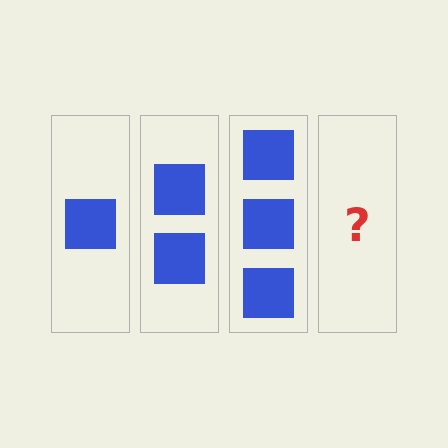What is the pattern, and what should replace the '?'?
The pattern is that each step adds one more square. The '?' should be 4 squares.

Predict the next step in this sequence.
The next step is 4 squares.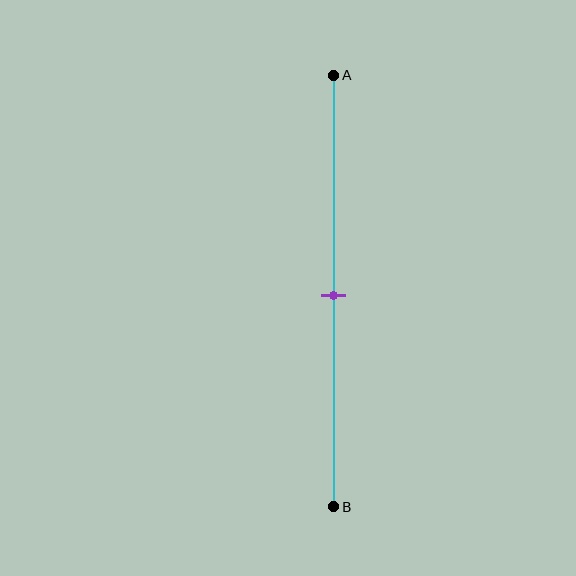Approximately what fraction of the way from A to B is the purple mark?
The purple mark is approximately 50% of the way from A to B.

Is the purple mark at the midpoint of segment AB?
Yes, the mark is approximately at the midpoint.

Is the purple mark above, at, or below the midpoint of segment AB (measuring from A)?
The purple mark is approximately at the midpoint of segment AB.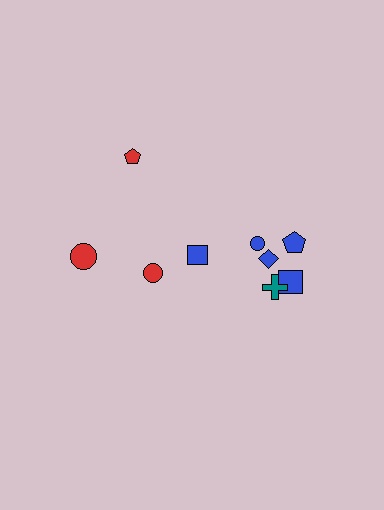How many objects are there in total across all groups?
There are 10 objects.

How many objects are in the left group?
There are 3 objects.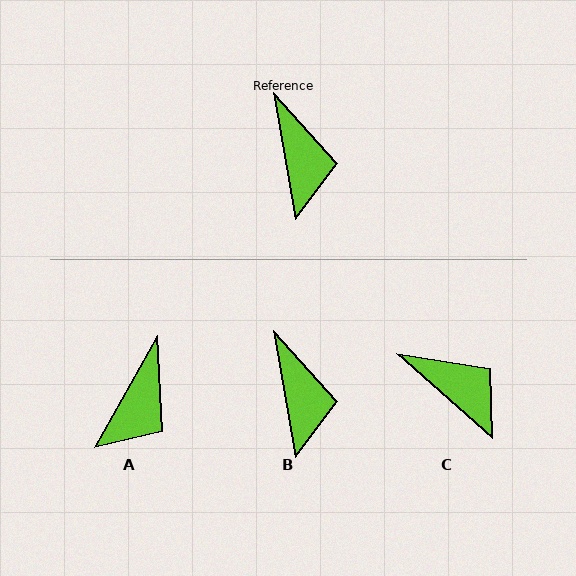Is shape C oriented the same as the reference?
No, it is off by about 39 degrees.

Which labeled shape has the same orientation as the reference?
B.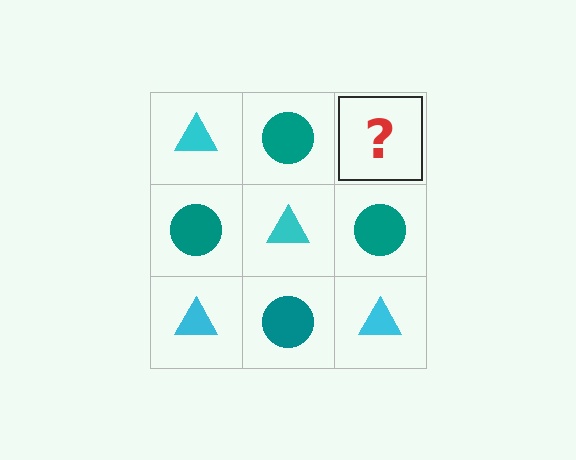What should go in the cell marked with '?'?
The missing cell should contain a cyan triangle.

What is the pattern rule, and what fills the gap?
The rule is that it alternates cyan triangle and teal circle in a checkerboard pattern. The gap should be filled with a cyan triangle.